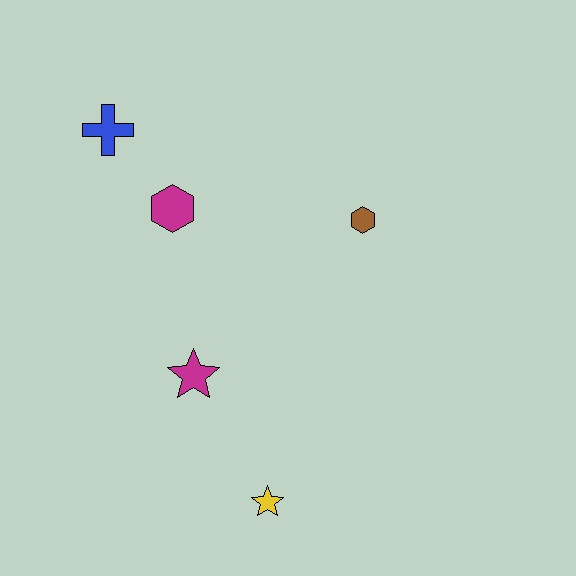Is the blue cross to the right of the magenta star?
No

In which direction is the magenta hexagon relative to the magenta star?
The magenta hexagon is above the magenta star.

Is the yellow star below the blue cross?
Yes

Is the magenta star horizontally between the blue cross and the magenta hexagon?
No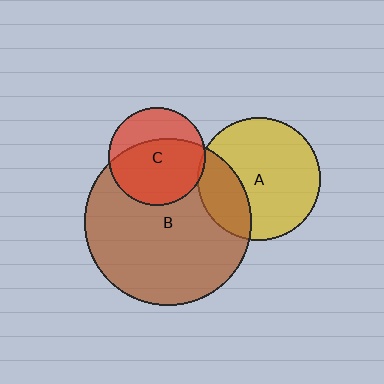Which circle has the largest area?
Circle B (brown).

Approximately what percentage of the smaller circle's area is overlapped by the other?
Approximately 65%.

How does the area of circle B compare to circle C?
Approximately 2.9 times.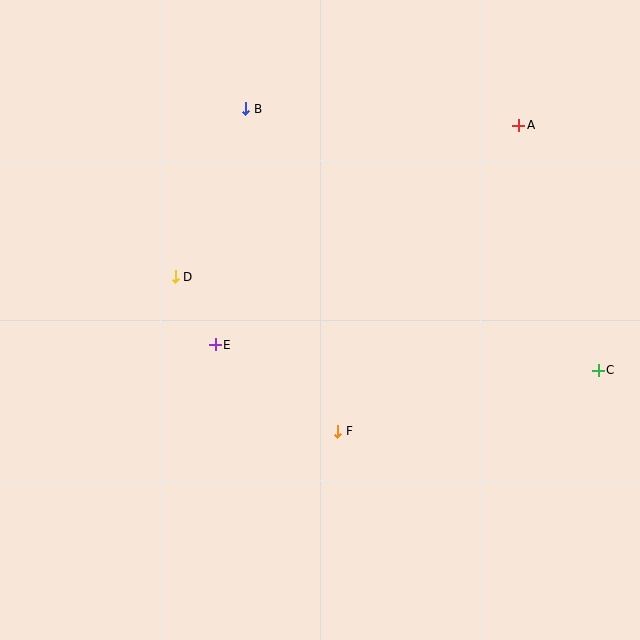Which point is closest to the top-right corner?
Point A is closest to the top-right corner.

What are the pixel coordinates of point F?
Point F is at (338, 431).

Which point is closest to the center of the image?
Point E at (215, 345) is closest to the center.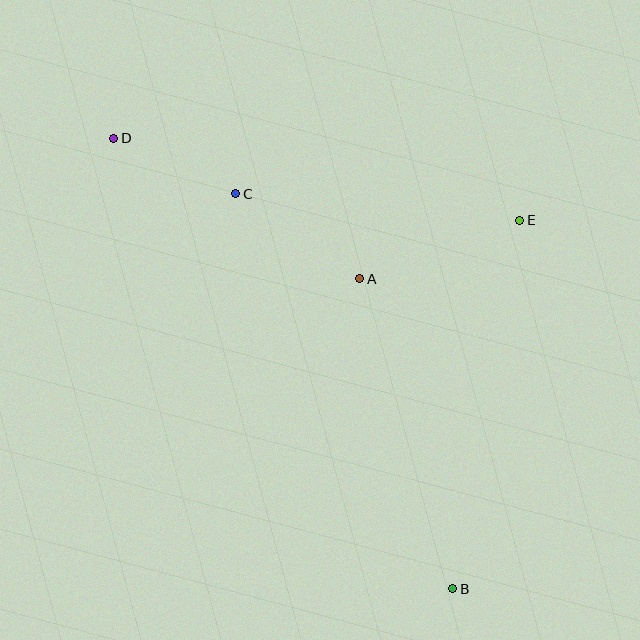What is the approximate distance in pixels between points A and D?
The distance between A and D is approximately 283 pixels.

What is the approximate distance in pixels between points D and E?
The distance between D and E is approximately 414 pixels.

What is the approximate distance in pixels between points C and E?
The distance between C and E is approximately 285 pixels.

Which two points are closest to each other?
Points C and D are closest to each other.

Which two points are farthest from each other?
Points B and D are farthest from each other.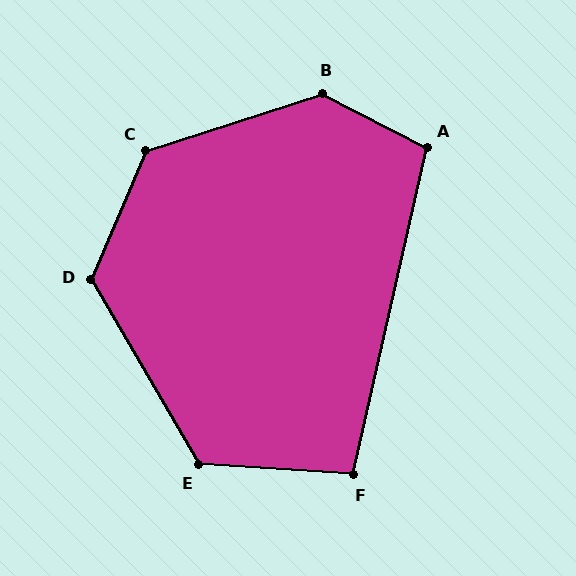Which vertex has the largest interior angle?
B, at approximately 135 degrees.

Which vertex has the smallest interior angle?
F, at approximately 99 degrees.